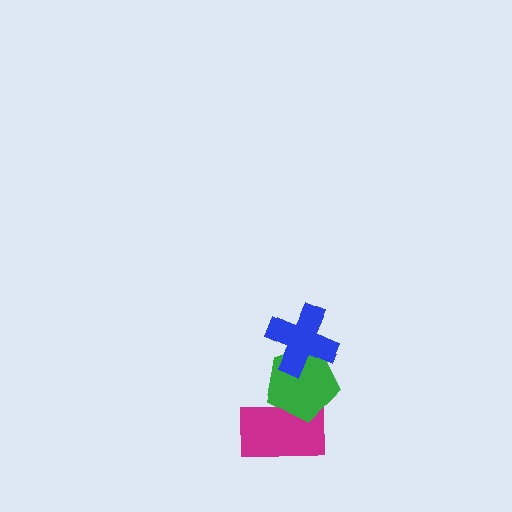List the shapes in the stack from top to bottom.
From top to bottom: the blue cross, the green pentagon, the magenta rectangle.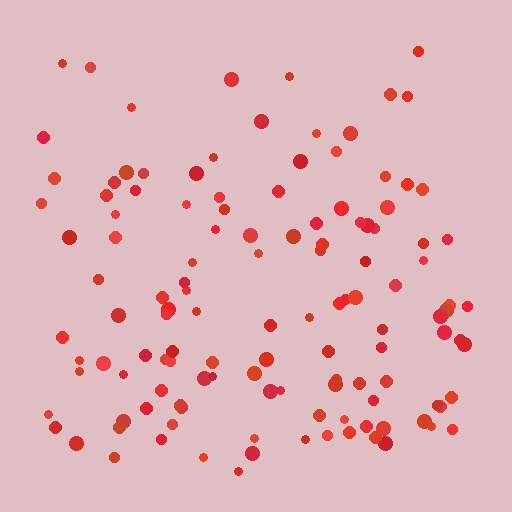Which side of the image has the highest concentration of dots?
The bottom.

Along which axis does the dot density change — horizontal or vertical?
Vertical.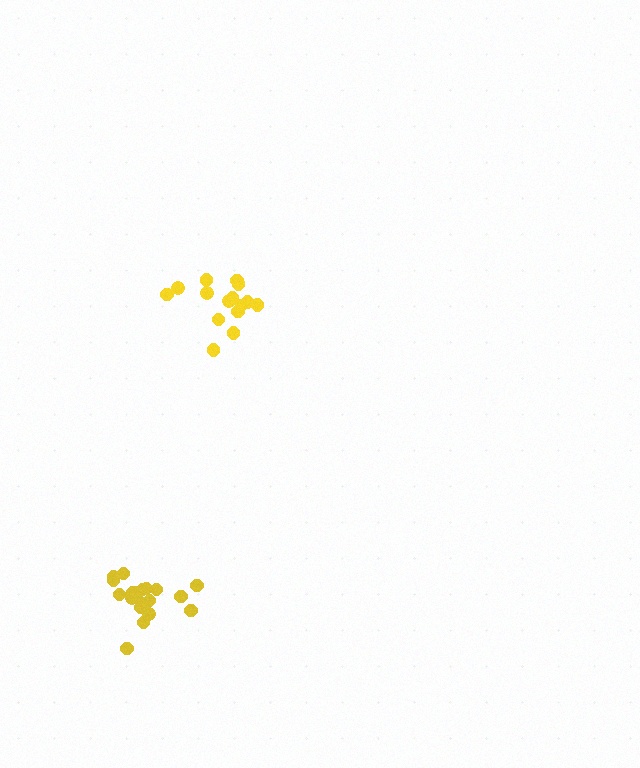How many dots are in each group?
Group 1: 15 dots, Group 2: 19 dots (34 total).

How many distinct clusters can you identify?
There are 2 distinct clusters.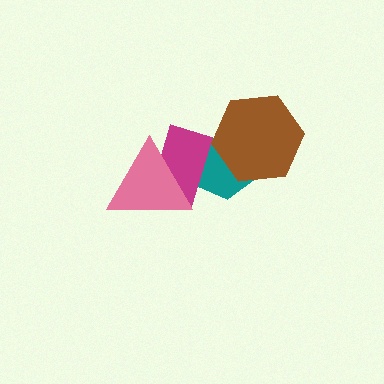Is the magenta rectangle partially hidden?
Yes, it is partially covered by another shape.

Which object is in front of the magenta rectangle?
The pink triangle is in front of the magenta rectangle.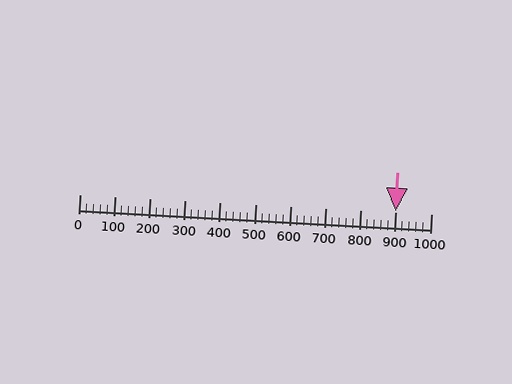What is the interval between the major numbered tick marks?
The major tick marks are spaced 100 units apart.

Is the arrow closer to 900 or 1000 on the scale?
The arrow is closer to 900.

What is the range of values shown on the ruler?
The ruler shows values from 0 to 1000.